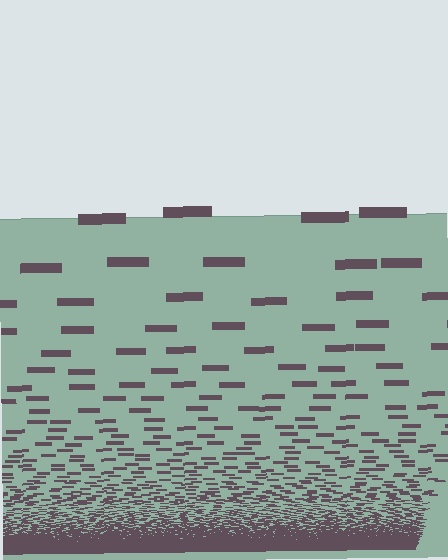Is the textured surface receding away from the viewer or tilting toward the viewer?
The surface appears to tilt toward the viewer. Texture elements get larger and sparser toward the top.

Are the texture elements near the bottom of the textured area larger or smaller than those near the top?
Smaller. The gradient is inverted — elements near the bottom are smaller and denser.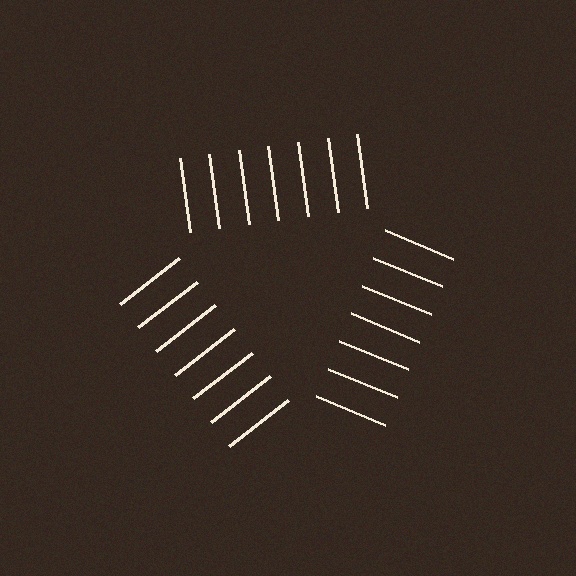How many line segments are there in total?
21 — 7 along each of the 3 edges.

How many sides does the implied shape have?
3 sides — the line-ends trace a triangle.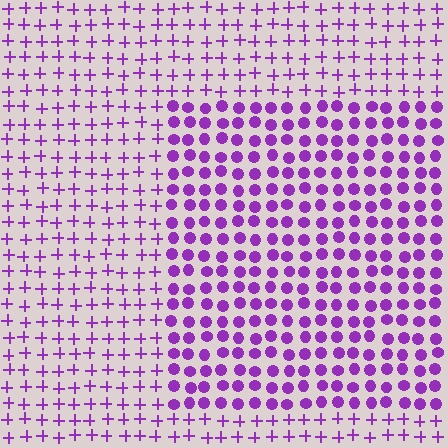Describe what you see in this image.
The image is filled with small purple elements arranged in a uniform grid. A rectangle-shaped region contains circles, while the surrounding area contains plus signs. The boundary is defined purely by the change in element shape.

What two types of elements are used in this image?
The image uses circles inside the rectangle region and plus signs outside it.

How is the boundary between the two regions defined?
The boundary is defined by a change in element shape: circles inside vs. plus signs outside. All elements share the same color and spacing.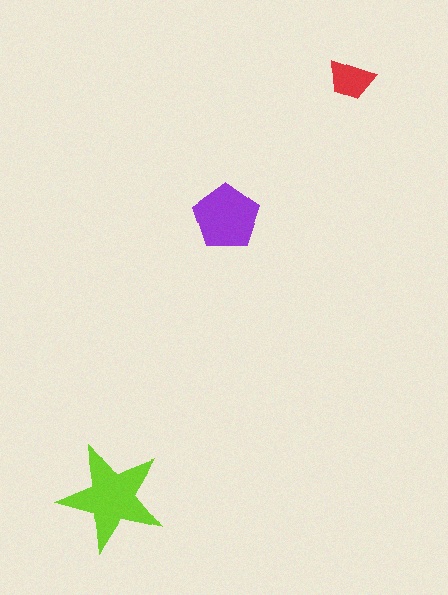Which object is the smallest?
The red trapezoid.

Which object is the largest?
The lime star.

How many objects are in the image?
There are 3 objects in the image.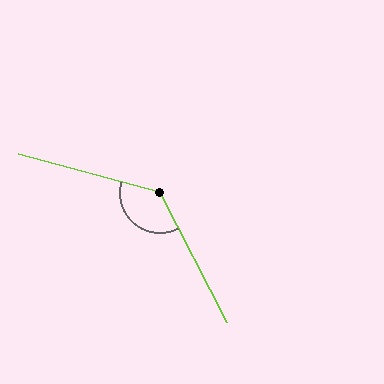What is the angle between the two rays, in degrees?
Approximately 132 degrees.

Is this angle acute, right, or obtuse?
It is obtuse.